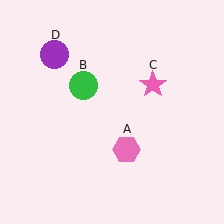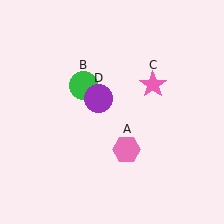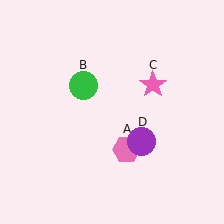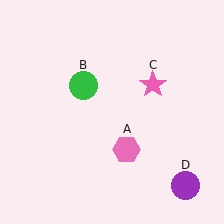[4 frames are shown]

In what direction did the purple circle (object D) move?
The purple circle (object D) moved down and to the right.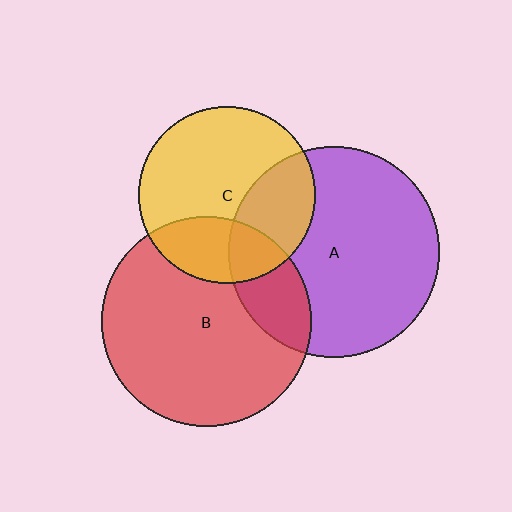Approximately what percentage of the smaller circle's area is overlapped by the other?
Approximately 25%.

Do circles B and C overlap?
Yes.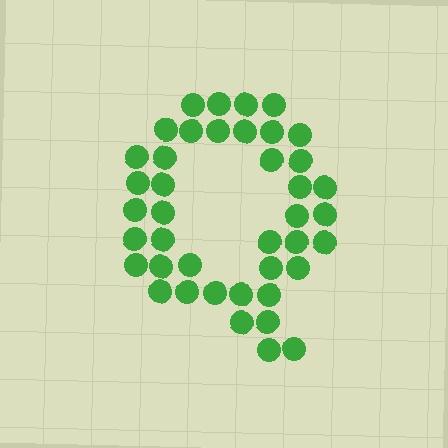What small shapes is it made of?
It is made of small circles.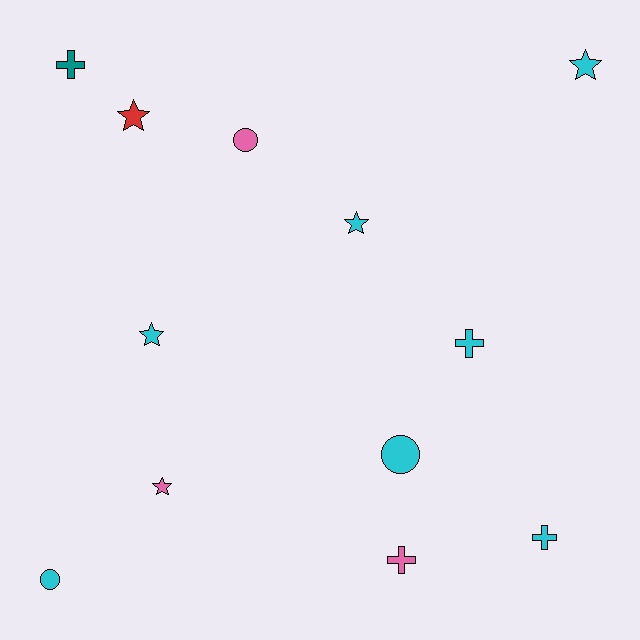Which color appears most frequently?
Cyan, with 7 objects.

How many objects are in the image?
There are 12 objects.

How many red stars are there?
There is 1 red star.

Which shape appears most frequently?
Star, with 5 objects.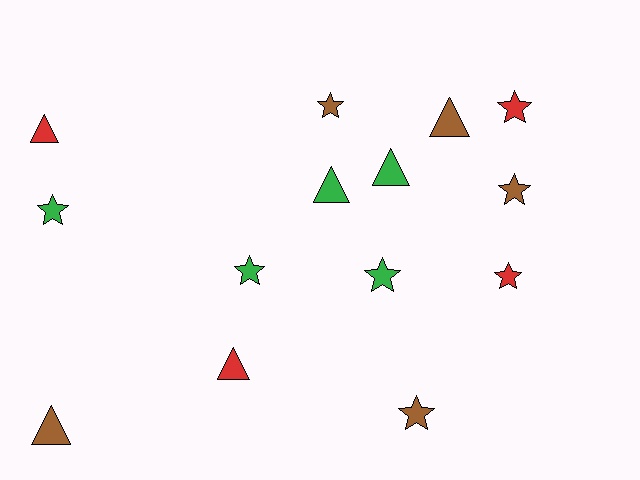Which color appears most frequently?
Green, with 5 objects.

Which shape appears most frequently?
Star, with 8 objects.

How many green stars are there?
There are 3 green stars.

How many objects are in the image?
There are 14 objects.